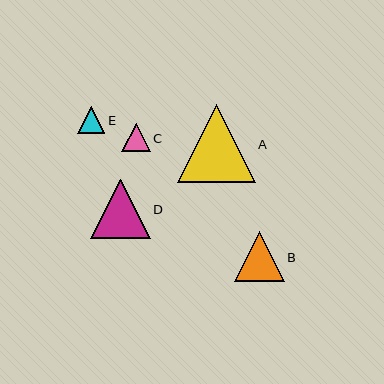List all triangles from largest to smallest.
From largest to smallest: A, D, B, C, E.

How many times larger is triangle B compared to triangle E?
Triangle B is approximately 1.9 times the size of triangle E.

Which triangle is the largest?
Triangle A is the largest with a size of approximately 78 pixels.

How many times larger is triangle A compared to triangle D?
Triangle A is approximately 1.3 times the size of triangle D.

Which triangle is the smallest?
Triangle E is the smallest with a size of approximately 27 pixels.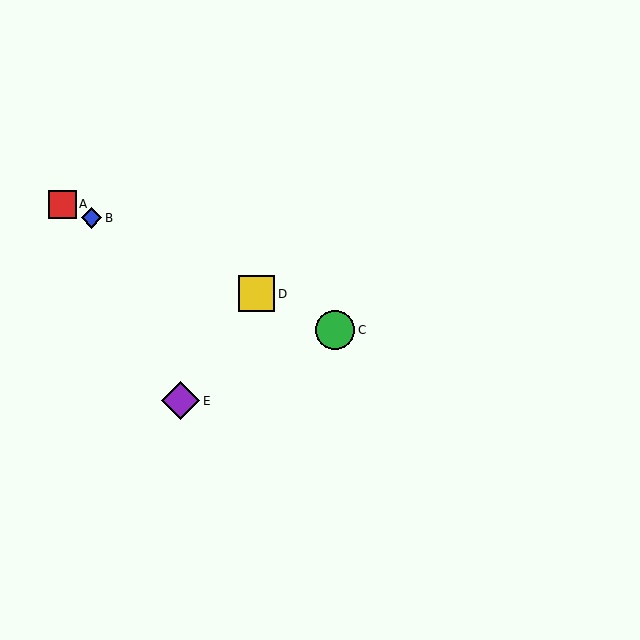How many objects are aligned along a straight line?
4 objects (A, B, C, D) are aligned along a straight line.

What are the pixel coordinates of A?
Object A is at (62, 204).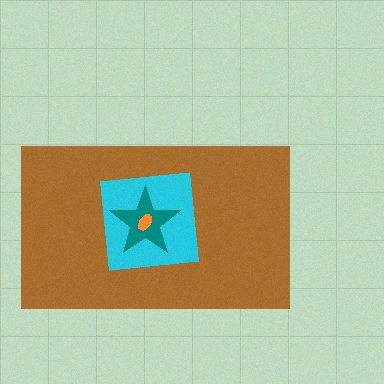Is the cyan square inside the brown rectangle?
Yes.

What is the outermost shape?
The brown rectangle.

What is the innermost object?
The orange ellipse.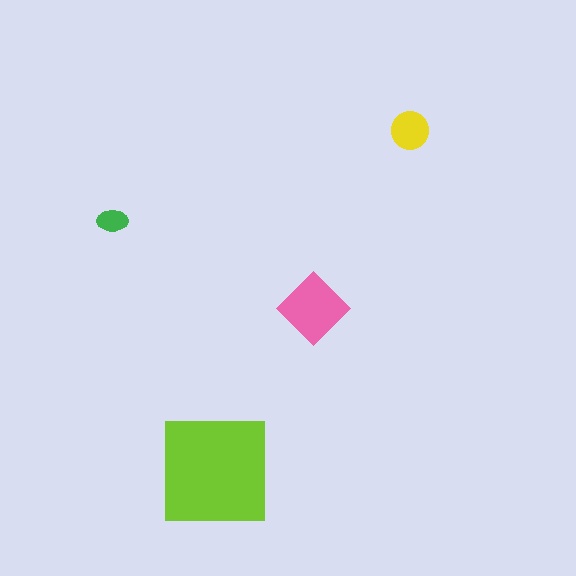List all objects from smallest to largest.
The green ellipse, the yellow circle, the pink diamond, the lime square.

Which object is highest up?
The yellow circle is topmost.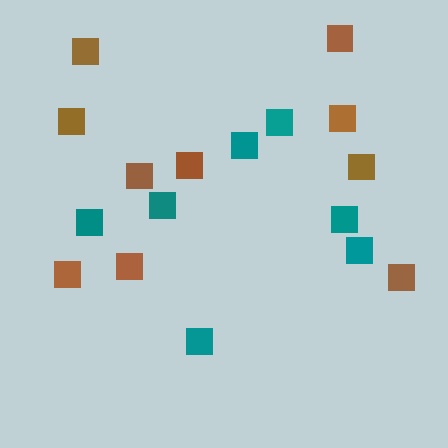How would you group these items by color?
There are 2 groups: one group of teal squares (7) and one group of brown squares (10).